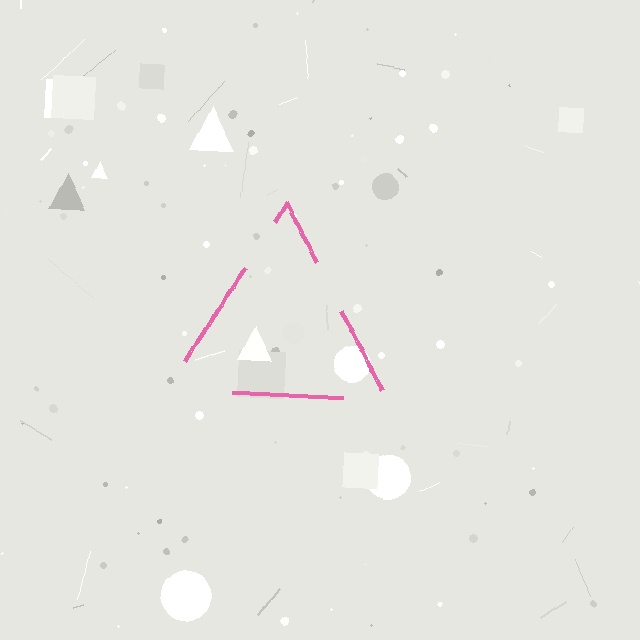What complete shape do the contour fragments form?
The contour fragments form a triangle.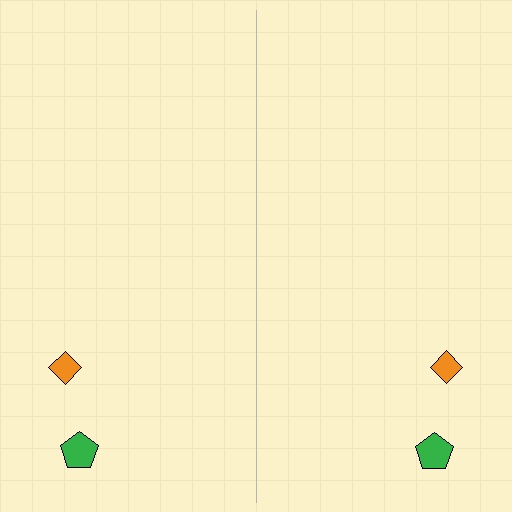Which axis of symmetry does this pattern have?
The pattern has a vertical axis of symmetry running through the center of the image.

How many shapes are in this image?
There are 4 shapes in this image.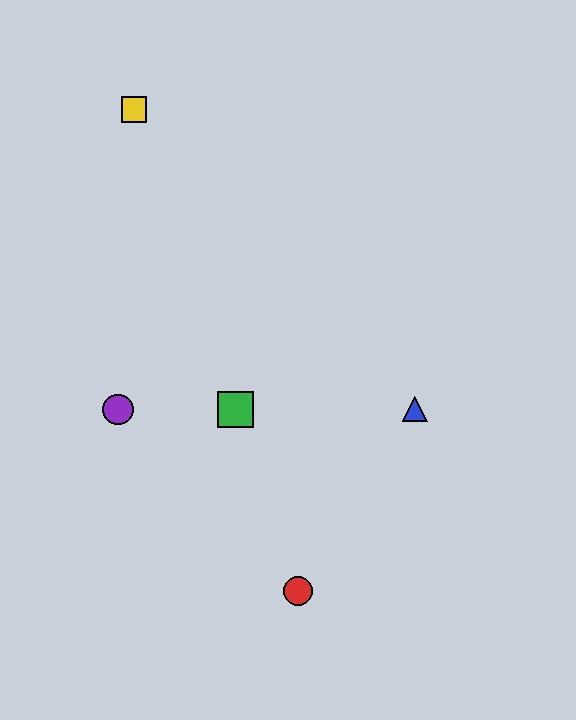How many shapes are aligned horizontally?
3 shapes (the blue triangle, the green square, the purple circle) are aligned horizontally.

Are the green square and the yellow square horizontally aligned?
No, the green square is at y≈409 and the yellow square is at y≈109.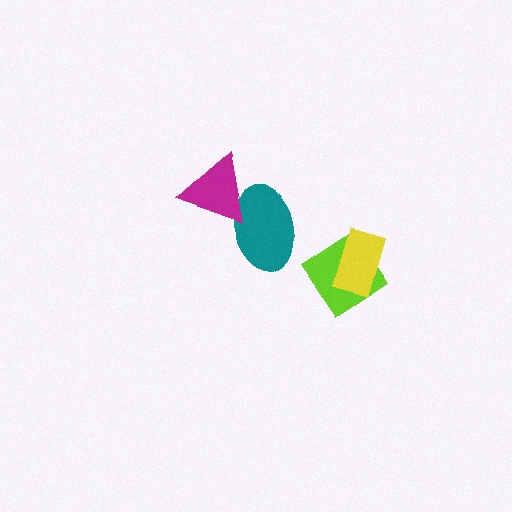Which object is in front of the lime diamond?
The yellow rectangle is in front of the lime diamond.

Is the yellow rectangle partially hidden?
No, no other shape covers it.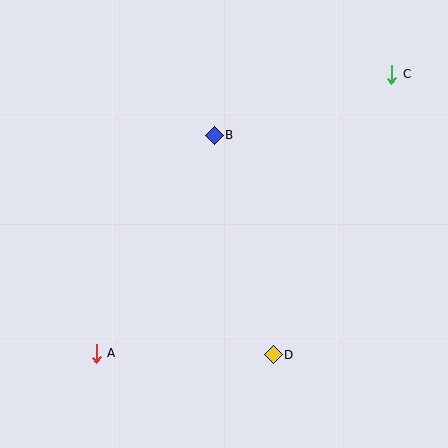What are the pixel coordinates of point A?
Point A is at (96, 353).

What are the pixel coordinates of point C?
Point C is at (392, 74).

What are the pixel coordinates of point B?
Point B is at (214, 135).